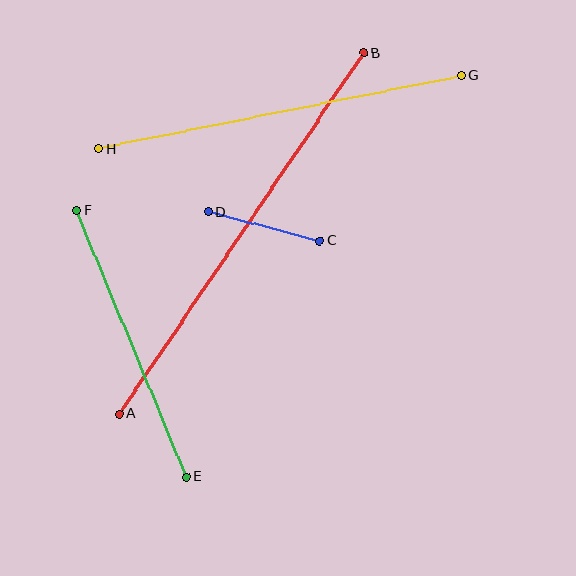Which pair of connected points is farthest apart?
Points A and B are farthest apart.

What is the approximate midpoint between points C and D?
The midpoint is at approximately (264, 227) pixels.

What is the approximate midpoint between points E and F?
The midpoint is at approximately (131, 344) pixels.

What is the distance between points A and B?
The distance is approximately 436 pixels.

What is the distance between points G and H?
The distance is approximately 370 pixels.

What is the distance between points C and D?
The distance is approximately 116 pixels.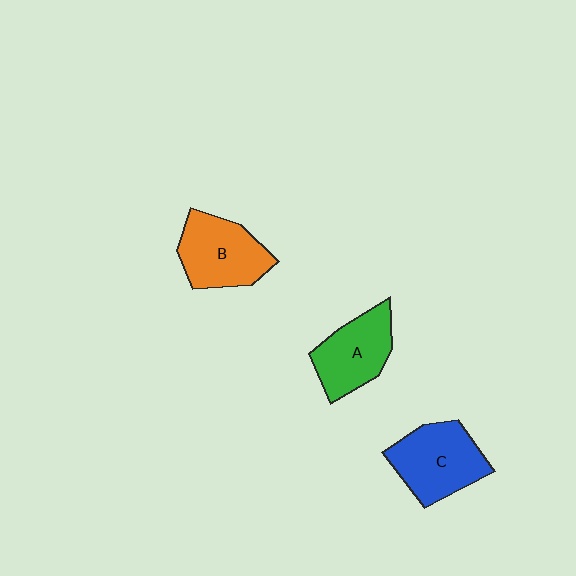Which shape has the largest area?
Shape C (blue).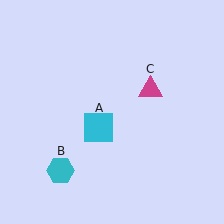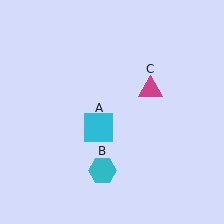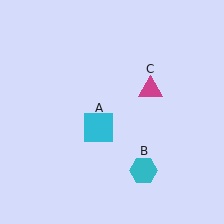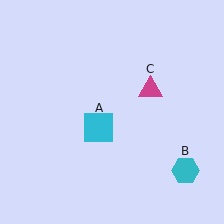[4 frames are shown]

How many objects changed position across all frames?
1 object changed position: cyan hexagon (object B).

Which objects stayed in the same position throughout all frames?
Cyan square (object A) and magenta triangle (object C) remained stationary.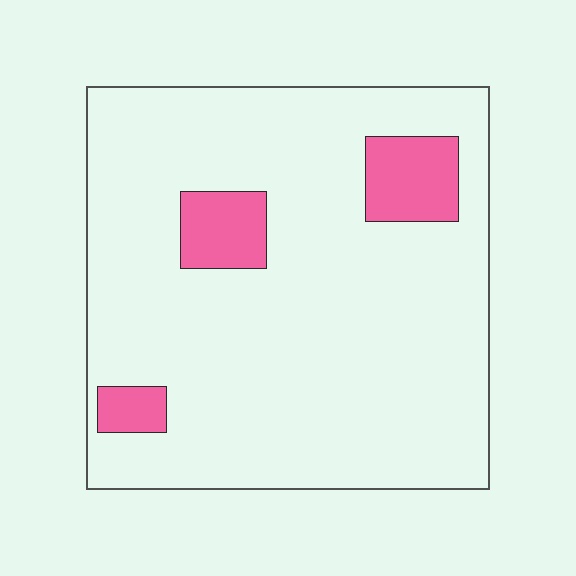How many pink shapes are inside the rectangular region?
3.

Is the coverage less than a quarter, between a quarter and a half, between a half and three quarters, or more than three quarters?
Less than a quarter.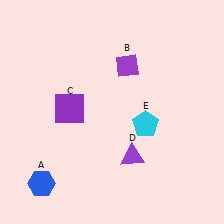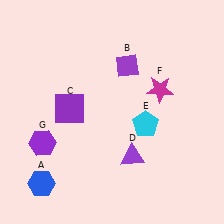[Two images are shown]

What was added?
A magenta star (F), a purple hexagon (G) were added in Image 2.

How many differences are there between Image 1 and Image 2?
There are 2 differences between the two images.